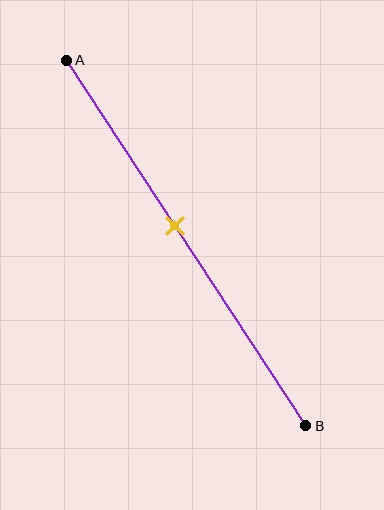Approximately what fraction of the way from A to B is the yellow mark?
The yellow mark is approximately 45% of the way from A to B.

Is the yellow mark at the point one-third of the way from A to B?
No, the mark is at about 45% from A, not at the 33% one-third point.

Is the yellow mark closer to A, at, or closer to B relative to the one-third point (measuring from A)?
The yellow mark is closer to point B than the one-third point of segment AB.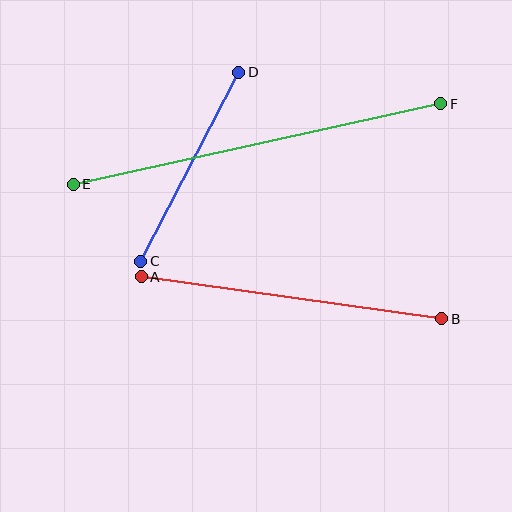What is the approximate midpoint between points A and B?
The midpoint is at approximately (291, 298) pixels.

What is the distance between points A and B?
The distance is approximately 304 pixels.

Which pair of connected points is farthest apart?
Points E and F are farthest apart.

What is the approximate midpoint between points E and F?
The midpoint is at approximately (257, 144) pixels.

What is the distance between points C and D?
The distance is approximately 213 pixels.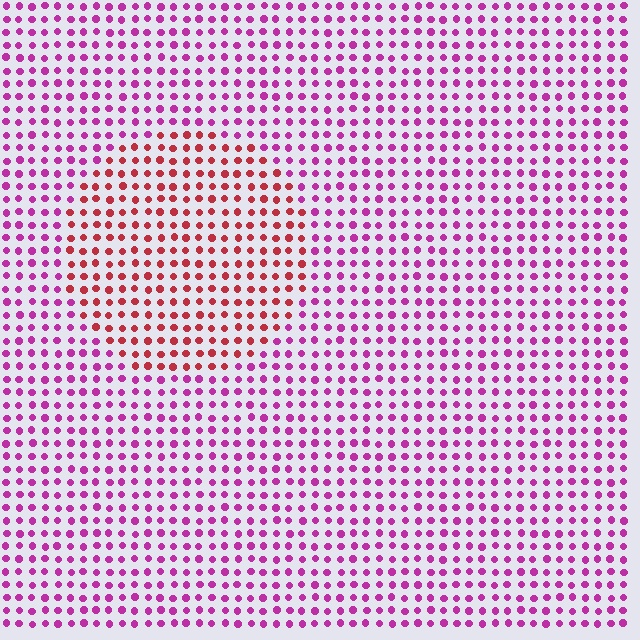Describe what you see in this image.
The image is filled with small magenta elements in a uniform arrangement. A circle-shaped region is visible where the elements are tinted to a slightly different hue, forming a subtle color boundary.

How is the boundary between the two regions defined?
The boundary is defined purely by a slight shift in hue (about 43 degrees). Spacing, size, and orientation are identical on both sides.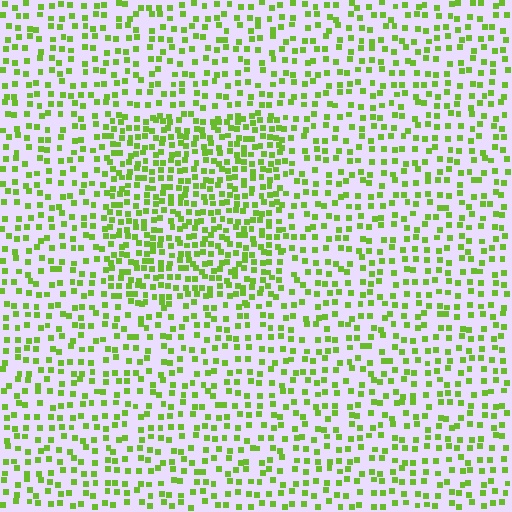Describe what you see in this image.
The image contains small lime elements arranged at two different densities. A rectangle-shaped region is visible where the elements are more densely packed than the surrounding area.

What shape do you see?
I see a rectangle.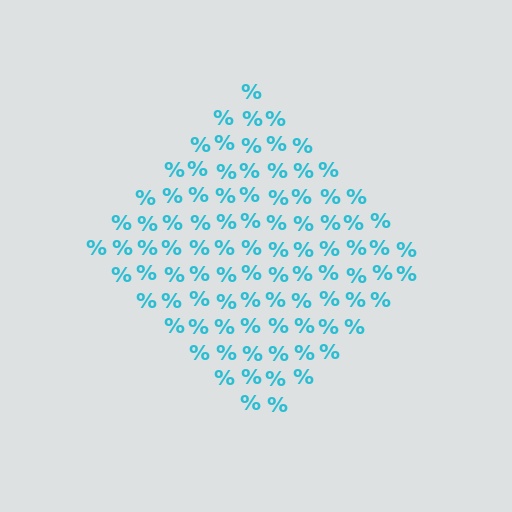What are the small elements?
The small elements are percent signs.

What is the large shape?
The large shape is a diamond.